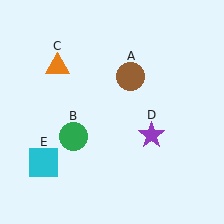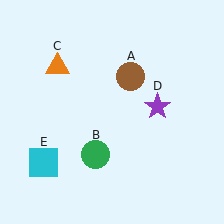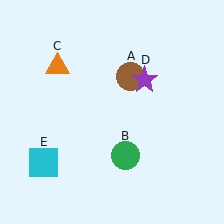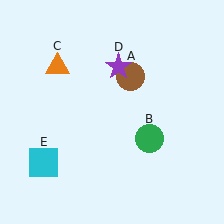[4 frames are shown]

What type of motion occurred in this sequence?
The green circle (object B), purple star (object D) rotated counterclockwise around the center of the scene.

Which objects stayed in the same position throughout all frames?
Brown circle (object A) and orange triangle (object C) and cyan square (object E) remained stationary.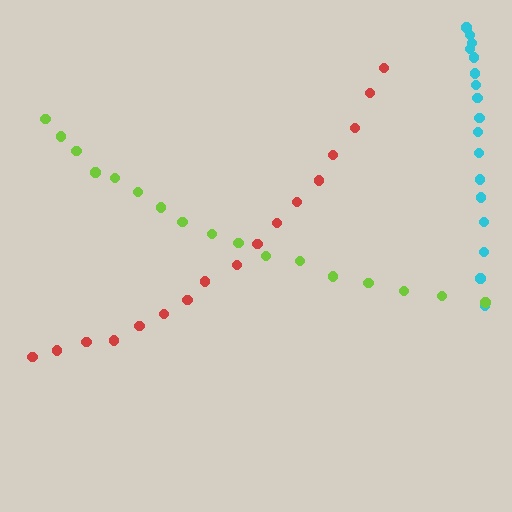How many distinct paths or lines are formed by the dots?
There are 3 distinct paths.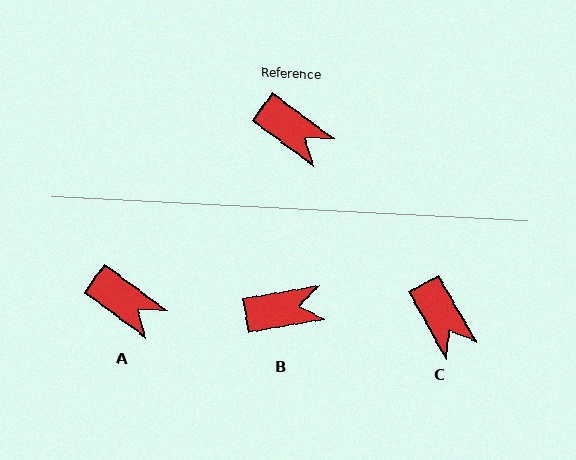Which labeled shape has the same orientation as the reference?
A.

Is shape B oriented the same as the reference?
No, it is off by about 46 degrees.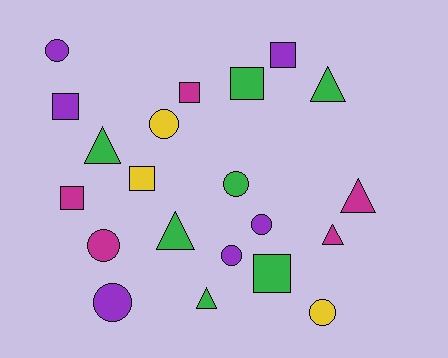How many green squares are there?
There are 2 green squares.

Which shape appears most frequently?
Circle, with 8 objects.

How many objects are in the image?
There are 21 objects.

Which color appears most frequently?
Green, with 7 objects.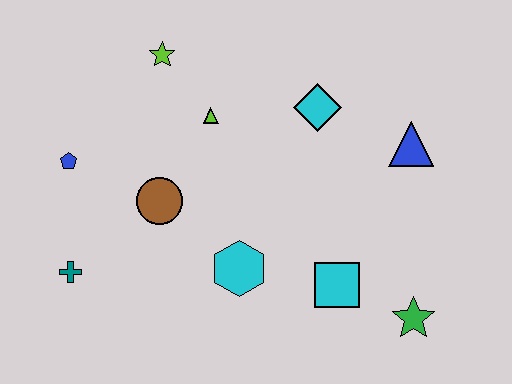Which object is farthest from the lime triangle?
The green star is farthest from the lime triangle.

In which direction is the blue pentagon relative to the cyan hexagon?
The blue pentagon is to the left of the cyan hexagon.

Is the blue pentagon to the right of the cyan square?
No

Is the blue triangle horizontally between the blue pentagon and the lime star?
No